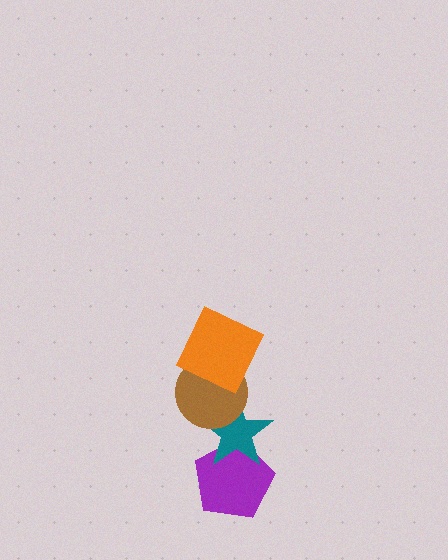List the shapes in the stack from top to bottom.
From top to bottom: the orange square, the brown circle, the teal star, the purple pentagon.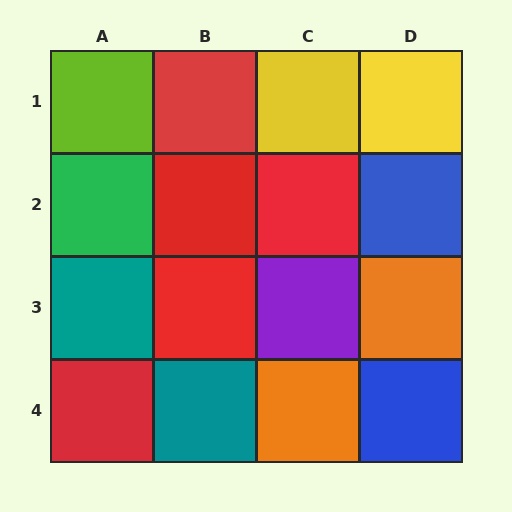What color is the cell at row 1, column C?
Yellow.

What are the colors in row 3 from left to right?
Teal, red, purple, orange.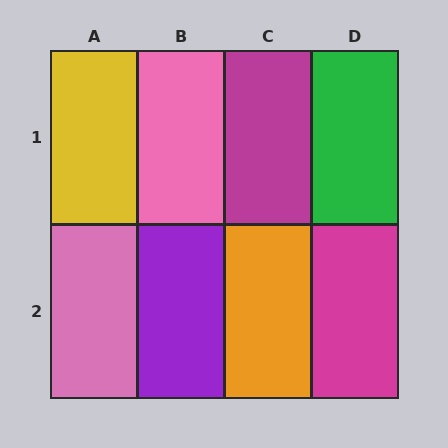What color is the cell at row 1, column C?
Magenta.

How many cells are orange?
1 cell is orange.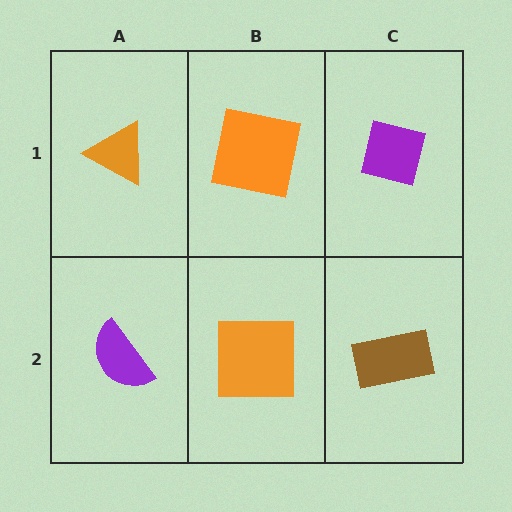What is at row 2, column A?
A purple semicircle.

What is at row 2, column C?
A brown rectangle.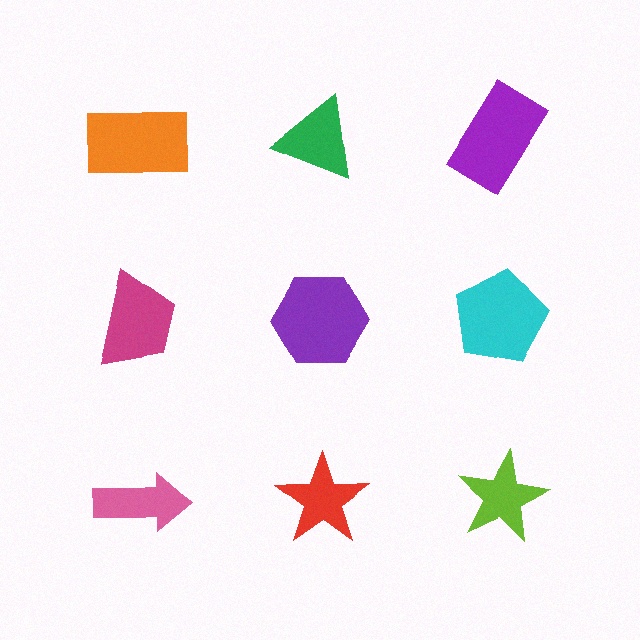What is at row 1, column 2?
A green triangle.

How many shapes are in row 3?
3 shapes.